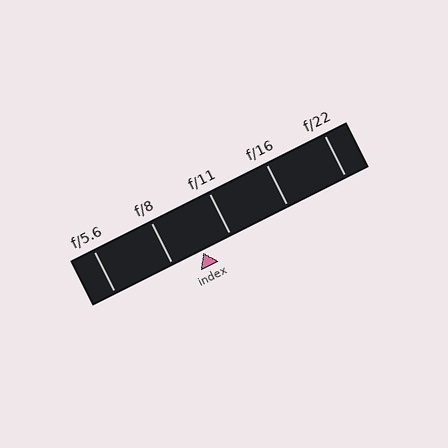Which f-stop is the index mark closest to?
The index mark is closest to f/11.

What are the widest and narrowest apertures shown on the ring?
The widest aperture shown is f/5.6 and the narrowest is f/22.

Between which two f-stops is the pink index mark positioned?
The index mark is between f/8 and f/11.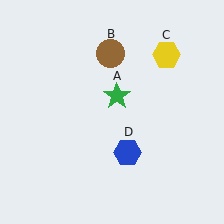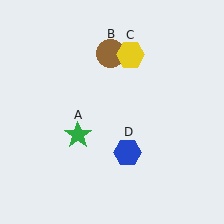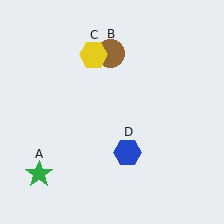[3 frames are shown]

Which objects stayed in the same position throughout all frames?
Brown circle (object B) and blue hexagon (object D) remained stationary.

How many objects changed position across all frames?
2 objects changed position: green star (object A), yellow hexagon (object C).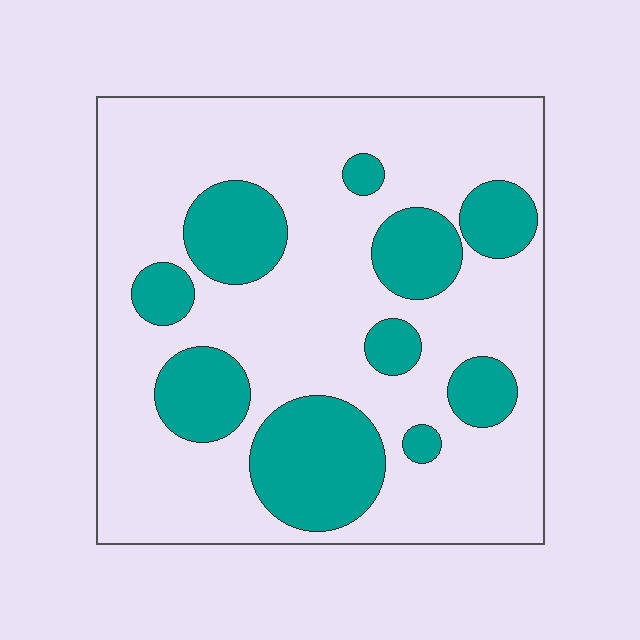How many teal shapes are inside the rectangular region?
10.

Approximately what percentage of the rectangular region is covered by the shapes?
Approximately 25%.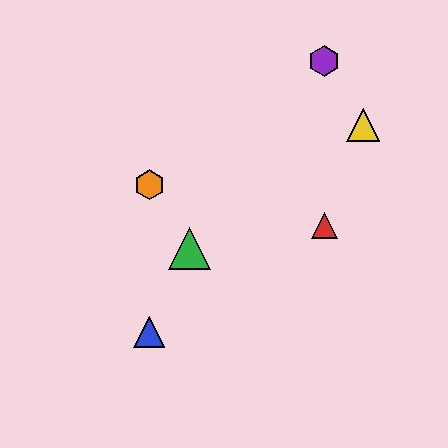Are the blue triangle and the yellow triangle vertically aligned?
No, the blue triangle is at x≈149 and the yellow triangle is at x≈363.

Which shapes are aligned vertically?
The blue triangle, the orange hexagon are aligned vertically.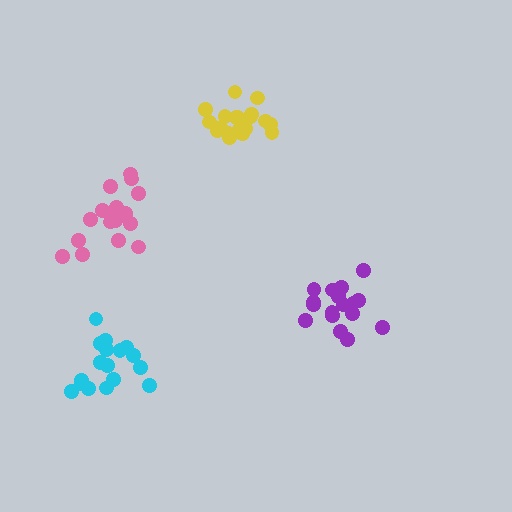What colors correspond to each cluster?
The clusters are colored: purple, cyan, pink, yellow.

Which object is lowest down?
The cyan cluster is bottommost.